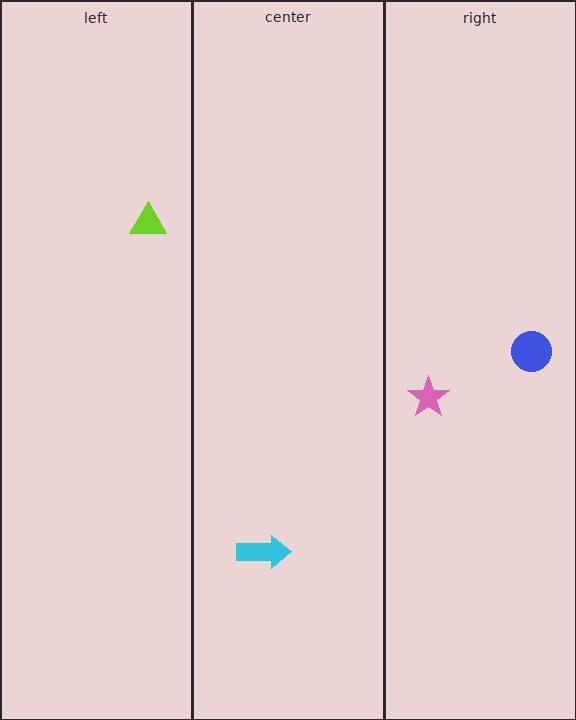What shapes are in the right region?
The pink star, the blue circle.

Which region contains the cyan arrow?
The center region.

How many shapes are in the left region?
1.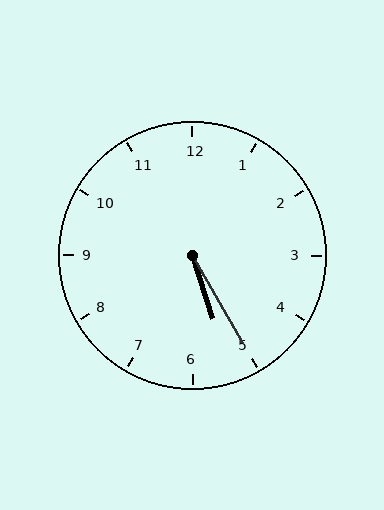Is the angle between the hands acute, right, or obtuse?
It is acute.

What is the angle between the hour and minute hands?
Approximately 12 degrees.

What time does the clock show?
5:25.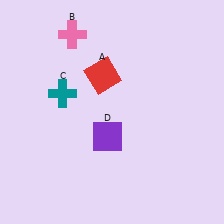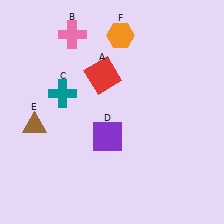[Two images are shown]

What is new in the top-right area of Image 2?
An orange hexagon (F) was added in the top-right area of Image 2.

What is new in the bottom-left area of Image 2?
A brown triangle (E) was added in the bottom-left area of Image 2.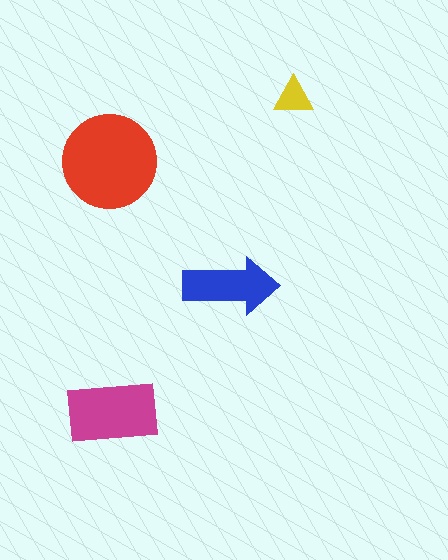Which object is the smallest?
The yellow triangle.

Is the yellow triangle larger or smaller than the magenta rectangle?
Smaller.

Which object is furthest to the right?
The yellow triangle is rightmost.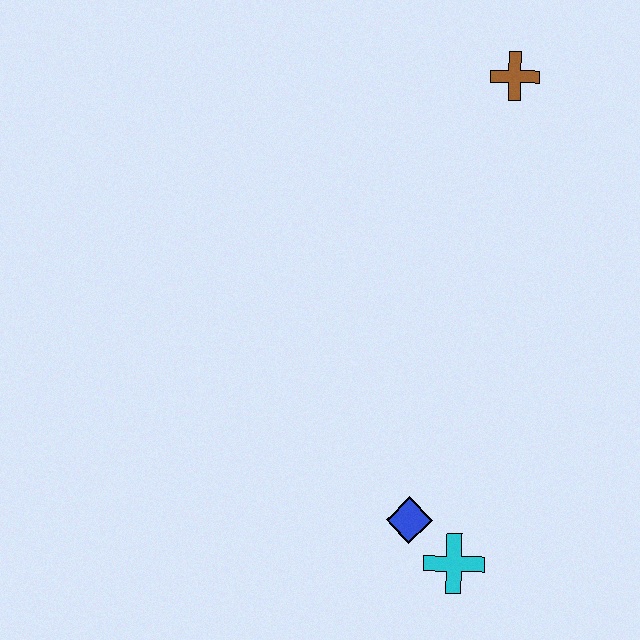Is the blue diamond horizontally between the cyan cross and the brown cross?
No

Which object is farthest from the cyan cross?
The brown cross is farthest from the cyan cross.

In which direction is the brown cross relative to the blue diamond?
The brown cross is above the blue diamond.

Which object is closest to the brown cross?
The blue diamond is closest to the brown cross.